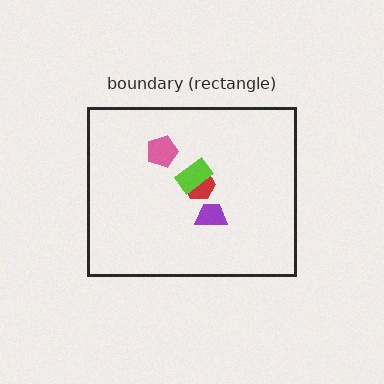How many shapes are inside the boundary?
4 inside, 0 outside.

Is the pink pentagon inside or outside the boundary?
Inside.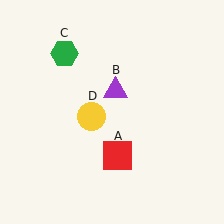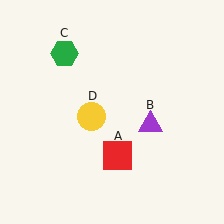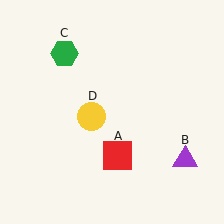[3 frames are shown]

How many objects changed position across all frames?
1 object changed position: purple triangle (object B).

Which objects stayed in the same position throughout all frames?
Red square (object A) and green hexagon (object C) and yellow circle (object D) remained stationary.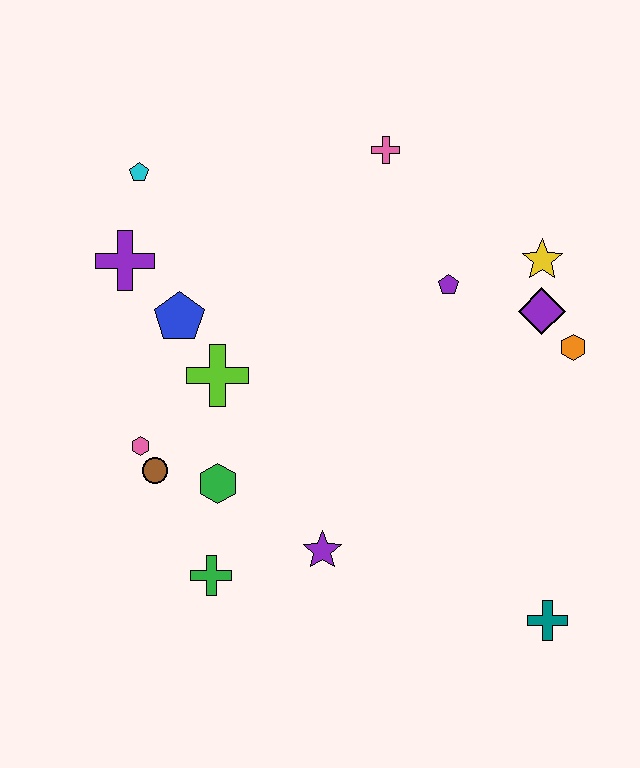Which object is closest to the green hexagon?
The brown circle is closest to the green hexagon.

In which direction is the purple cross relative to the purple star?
The purple cross is above the purple star.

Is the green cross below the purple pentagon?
Yes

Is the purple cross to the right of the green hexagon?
No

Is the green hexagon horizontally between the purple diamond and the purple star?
No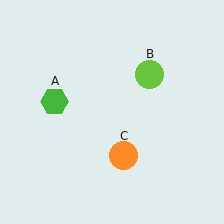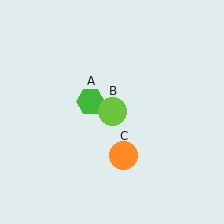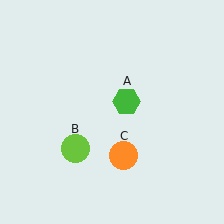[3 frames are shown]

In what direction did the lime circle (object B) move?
The lime circle (object B) moved down and to the left.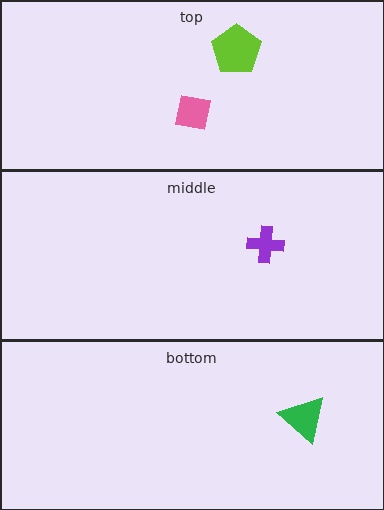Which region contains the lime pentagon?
The top region.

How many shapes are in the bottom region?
1.